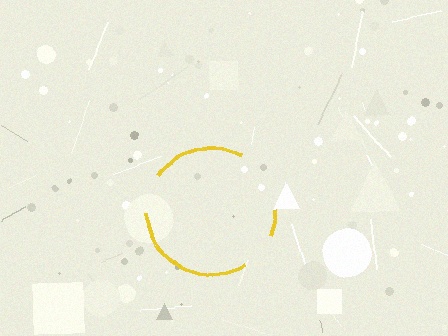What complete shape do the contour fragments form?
The contour fragments form a circle.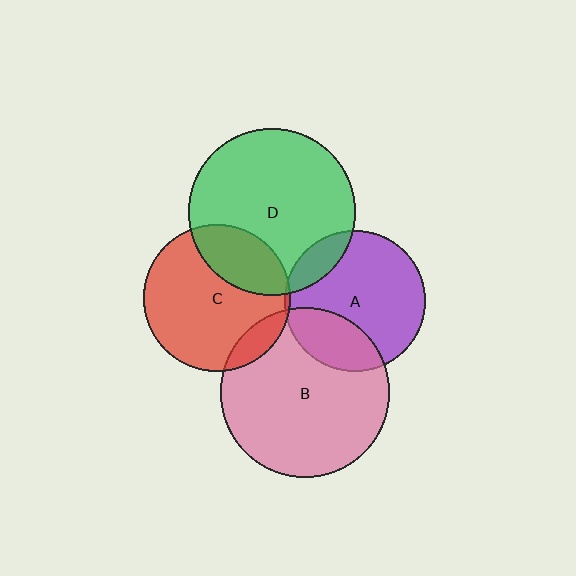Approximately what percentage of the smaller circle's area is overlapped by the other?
Approximately 10%.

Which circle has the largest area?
Circle B (pink).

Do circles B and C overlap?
Yes.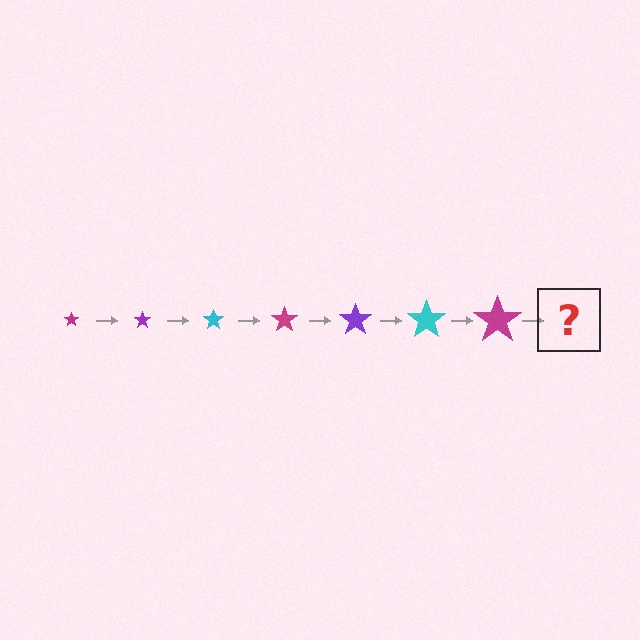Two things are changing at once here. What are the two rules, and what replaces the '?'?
The two rules are that the star grows larger each step and the color cycles through magenta, purple, and cyan. The '?' should be a purple star, larger than the previous one.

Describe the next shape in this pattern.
It should be a purple star, larger than the previous one.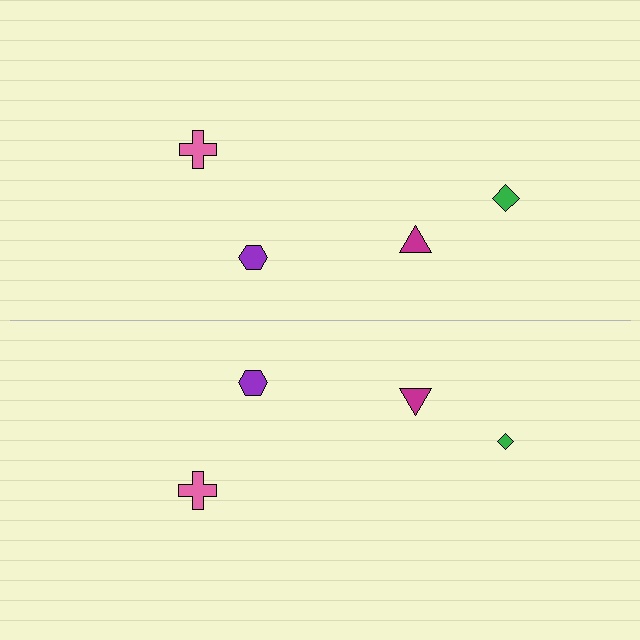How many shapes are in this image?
There are 8 shapes in this image.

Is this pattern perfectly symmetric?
No, the pattern is not perfectly symmetric. The green diamond on the bottom side has a different size than its mirror counterpart.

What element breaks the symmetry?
The green diamond on the bottom side has a different size than its mirror counterpart.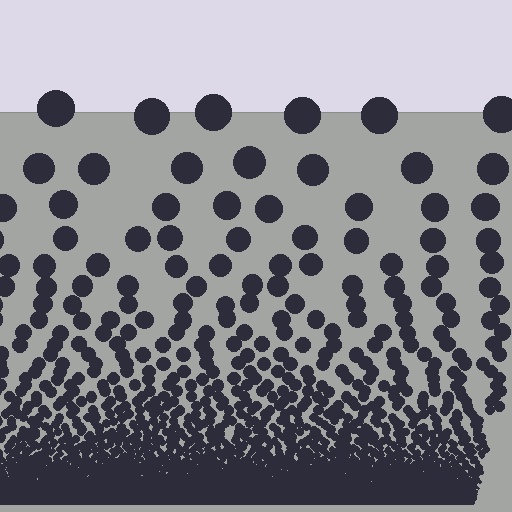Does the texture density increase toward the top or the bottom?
Density increases toward the bottom.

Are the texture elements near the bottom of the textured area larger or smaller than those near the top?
Smaller. The gradient is inverted — elements near the bottom are smaller and denser.